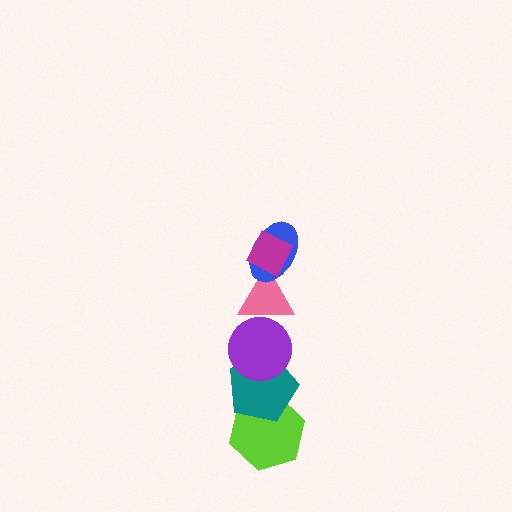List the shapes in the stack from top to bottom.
From top to bottom: the magenta diamond, the blue ellipse, the pink triangle, the purple circle, the teal pentagon, the lime hexagon.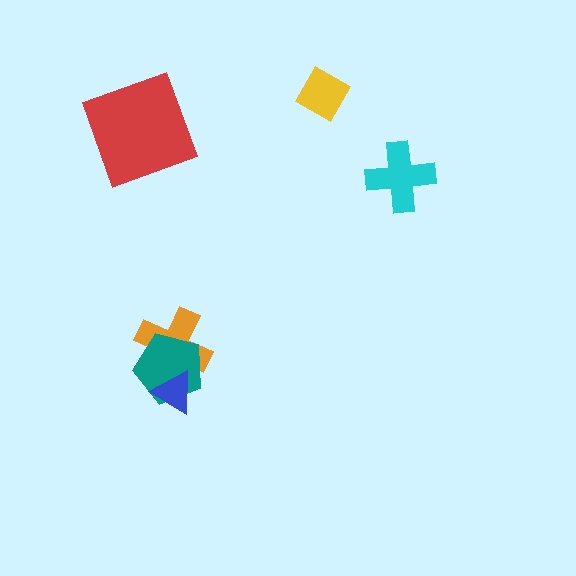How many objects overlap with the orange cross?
2 objects overlap with the orange cross.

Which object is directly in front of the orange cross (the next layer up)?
The teal pentagon is directly in front of the orange cross.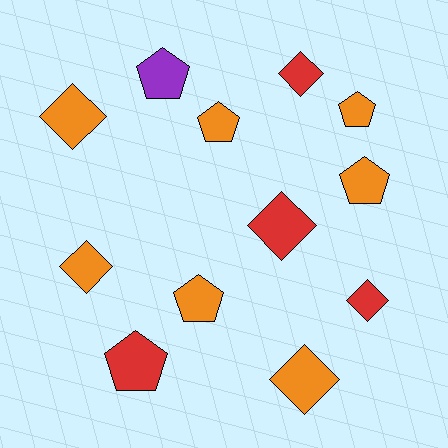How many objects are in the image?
There are 12 objects.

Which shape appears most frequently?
Diamond, with 6 objects.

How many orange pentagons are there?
There are 4 orange pentagons.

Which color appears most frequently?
Orange, with 7 objects.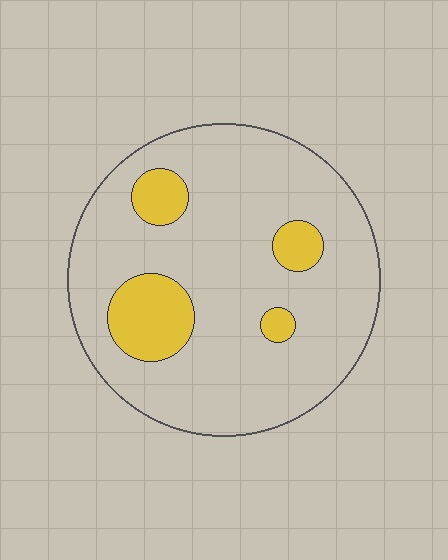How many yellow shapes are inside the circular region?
4.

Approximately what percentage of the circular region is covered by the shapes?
Approximately 15%.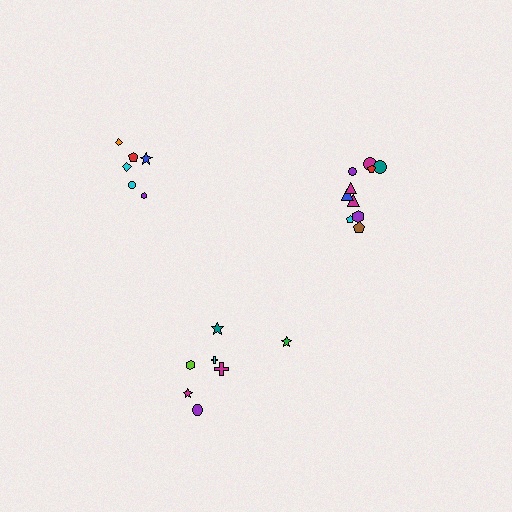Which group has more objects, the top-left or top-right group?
The top-right group.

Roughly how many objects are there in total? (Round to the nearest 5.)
Roughly 25 objects in total.